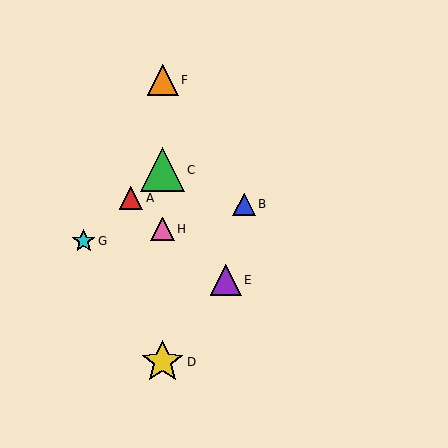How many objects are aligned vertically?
4 objects (C, D, F, H) are aligned vertically.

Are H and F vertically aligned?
Yes, both are at x≈163.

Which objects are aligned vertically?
Objects C, D, F, H are aligned vertically.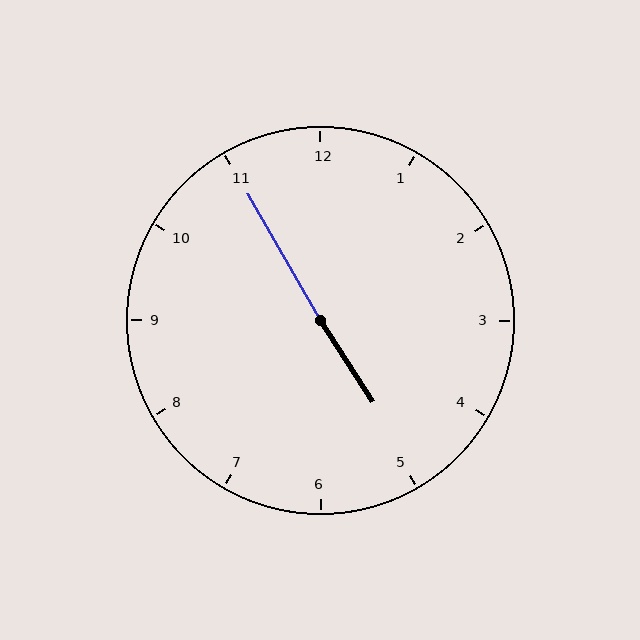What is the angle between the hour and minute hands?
Approximately 178 degrees.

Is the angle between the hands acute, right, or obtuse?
It is obtuse.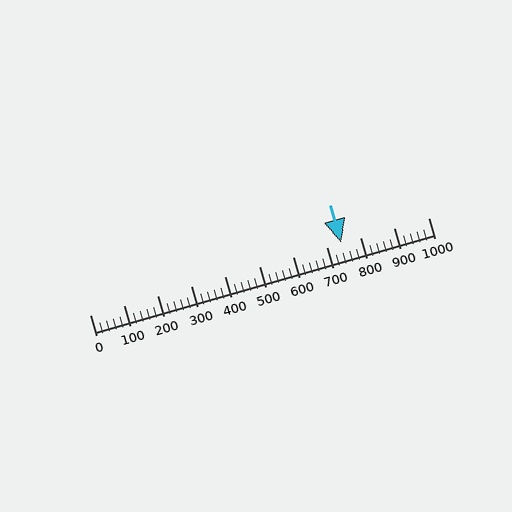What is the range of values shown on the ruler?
The ruler shows values from 0 to 1000.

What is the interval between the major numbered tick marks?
The major tick marks are spaced 100 units apart.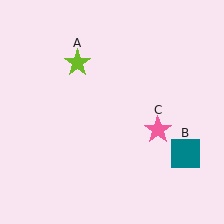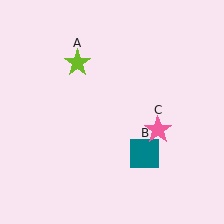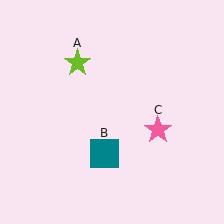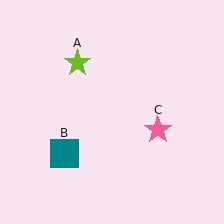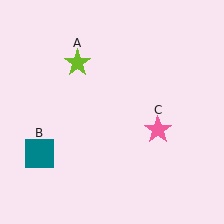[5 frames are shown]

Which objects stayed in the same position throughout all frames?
Lime star (object A) and pink star (object C) remained stationary.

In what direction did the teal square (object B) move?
The teal square (object B) moved left.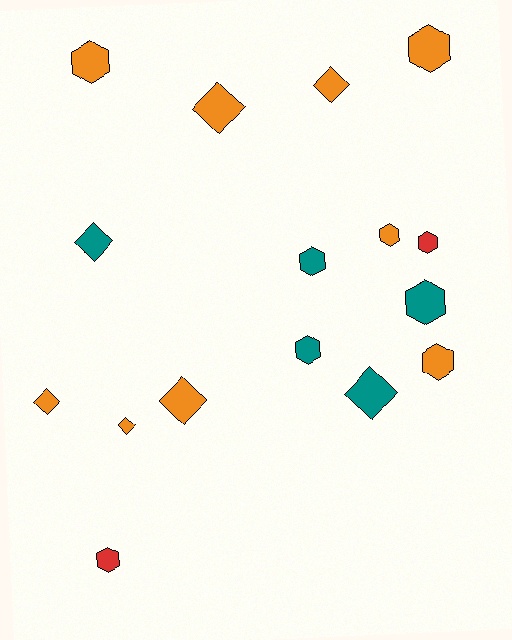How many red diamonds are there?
There are no red diamonds.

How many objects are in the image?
There are 16 objects.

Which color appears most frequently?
Orange, with 9 objects.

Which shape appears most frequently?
Hexagon, with 9 objects.